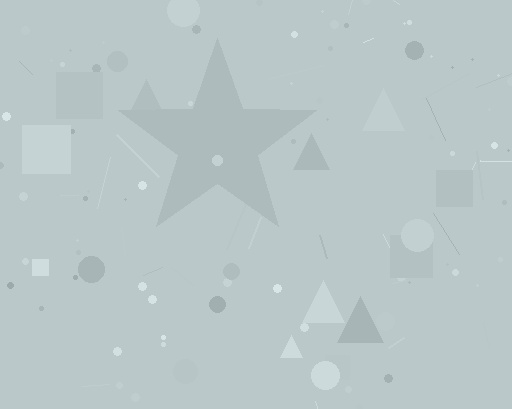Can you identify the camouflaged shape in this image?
The camouflaged shape is a star.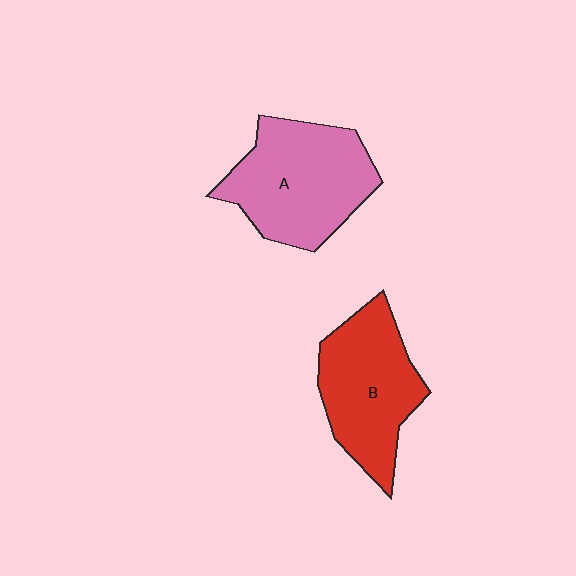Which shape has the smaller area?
Shape B (red).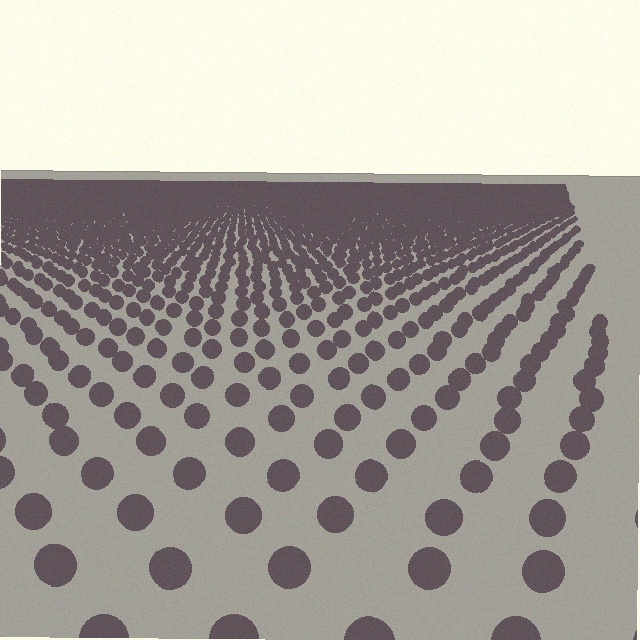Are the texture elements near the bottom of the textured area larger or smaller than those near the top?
Larger. Near the bottom, elements are closer to the viewer and appear at a bigger on-screen size.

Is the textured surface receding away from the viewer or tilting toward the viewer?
The surface is receding away from the viewer. Texture elements get smaller and denser toward the top.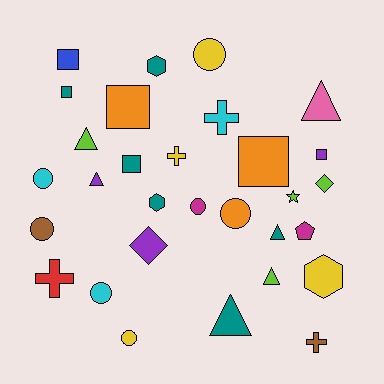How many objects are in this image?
There are 30 objects.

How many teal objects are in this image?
There are 6 teal objects.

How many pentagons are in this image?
There is 1 pentagon.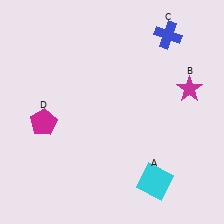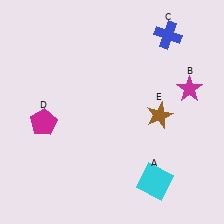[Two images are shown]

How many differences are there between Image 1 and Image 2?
There is 1 difference between the two images.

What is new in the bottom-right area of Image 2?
A brown star (E) was added in the bottom-right area of Image 2.